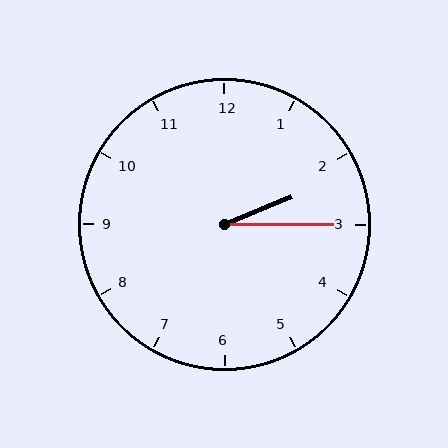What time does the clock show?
2:15.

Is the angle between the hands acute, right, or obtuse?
It is acute.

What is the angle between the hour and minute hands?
Approximately 22 degrees.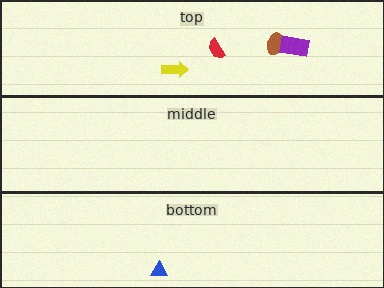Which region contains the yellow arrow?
The top region.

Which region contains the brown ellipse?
The top region.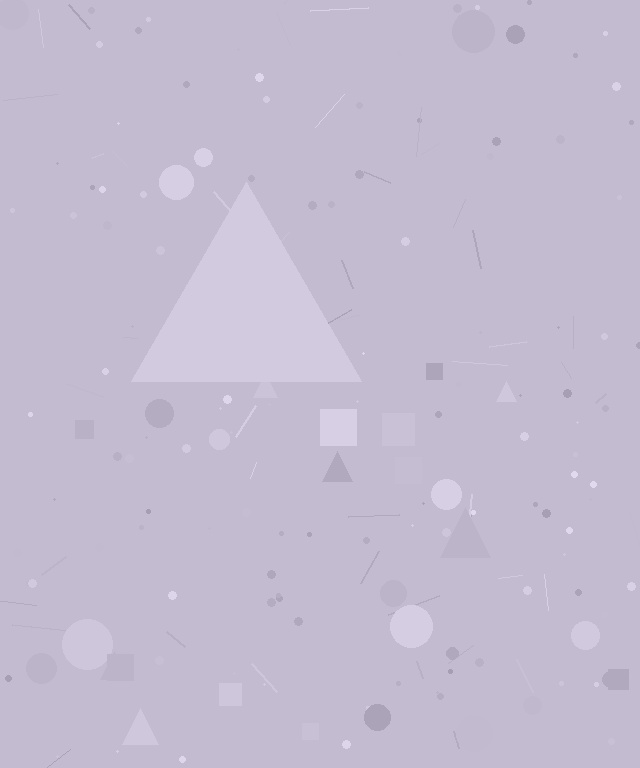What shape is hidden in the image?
A triangle is hidden in the image.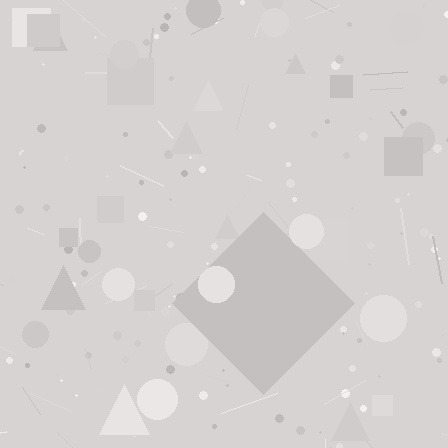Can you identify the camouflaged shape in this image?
The camouflaged shape is a diamond.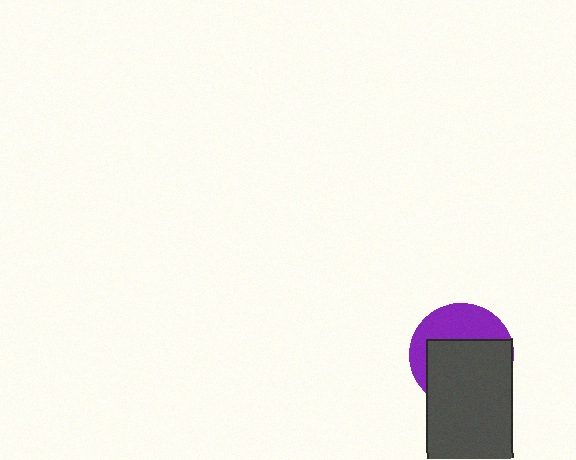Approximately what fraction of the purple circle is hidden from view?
Roughly 61% of the purple circle is hidden behind the dark gray rectangle.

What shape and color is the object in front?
The object in front is a dark gray rectangle.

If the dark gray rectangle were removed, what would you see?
You would see the complete purple circle.